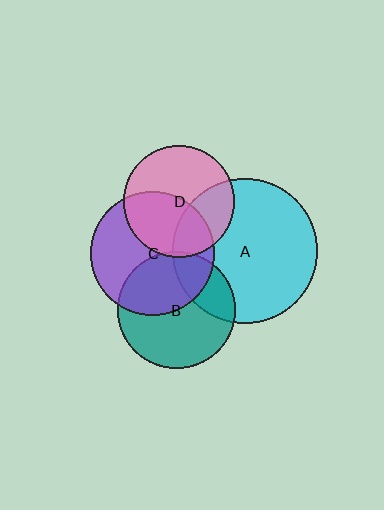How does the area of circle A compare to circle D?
Approximately 1.7 times.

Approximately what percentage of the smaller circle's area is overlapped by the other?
Approximately 25%.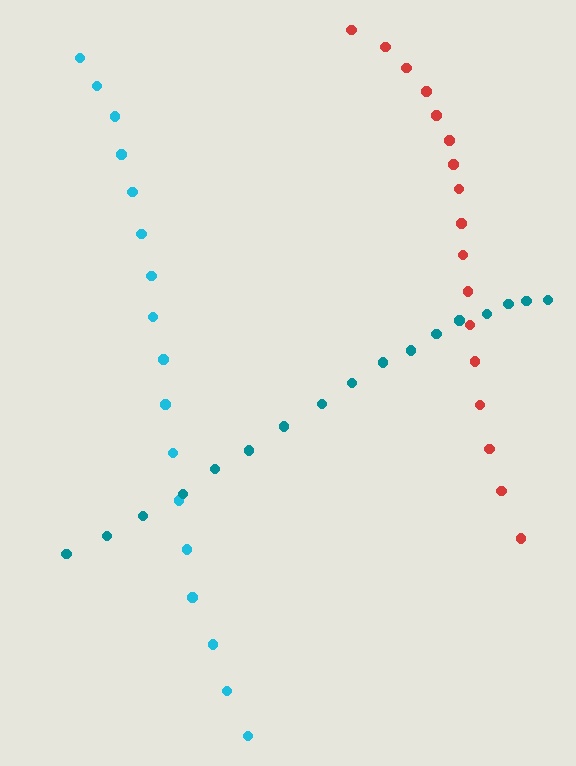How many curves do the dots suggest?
There are 3 distinct paths.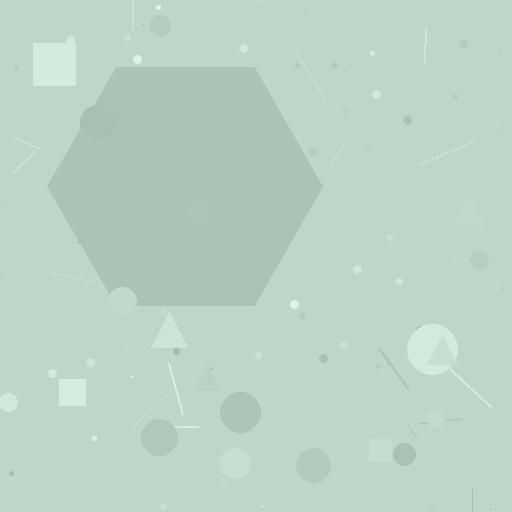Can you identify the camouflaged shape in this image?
The camouflaged shape is a hexagon.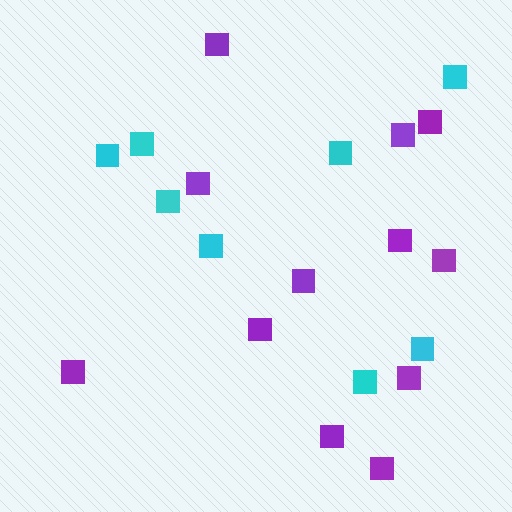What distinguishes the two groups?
There are 2 groups: one group of purple squares (12) and one group of cyan squares (8).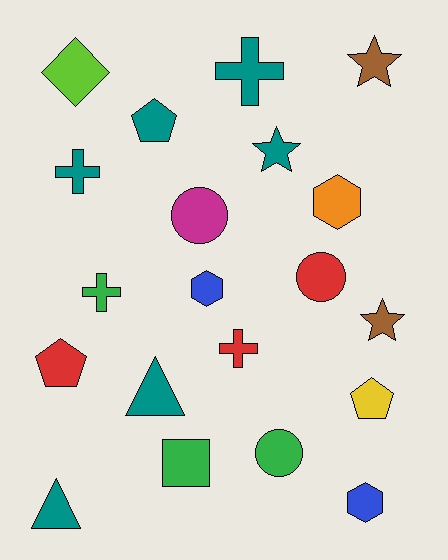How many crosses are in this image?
There are 4 crosses.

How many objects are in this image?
There are 20 objects.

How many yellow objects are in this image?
There is 1 yellow object.